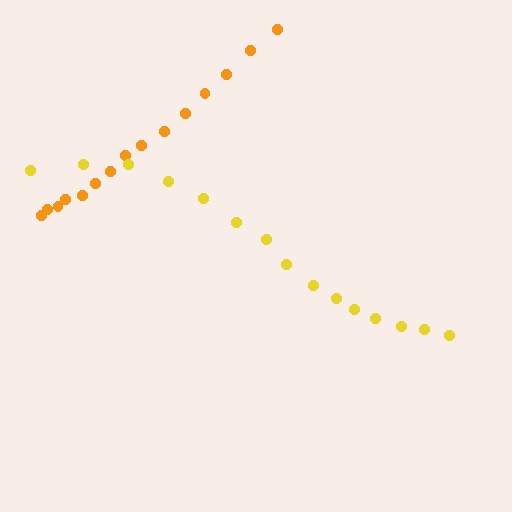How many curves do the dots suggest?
There are 2 distinct paths.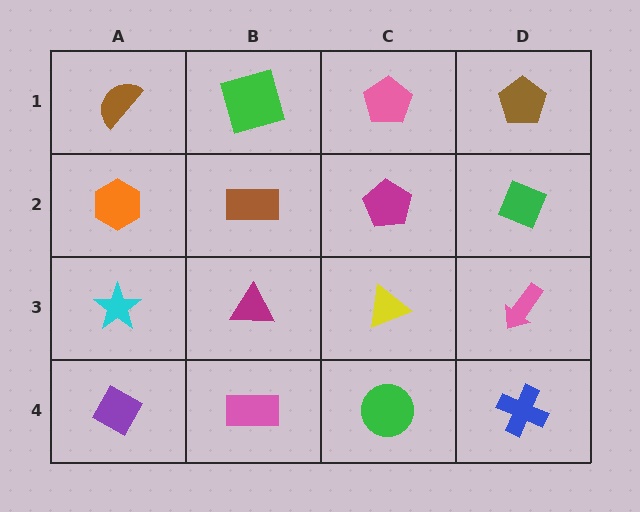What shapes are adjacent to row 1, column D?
A green diamond (row 2, column D), a pink pentagon (row 1, column C).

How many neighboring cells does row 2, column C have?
4.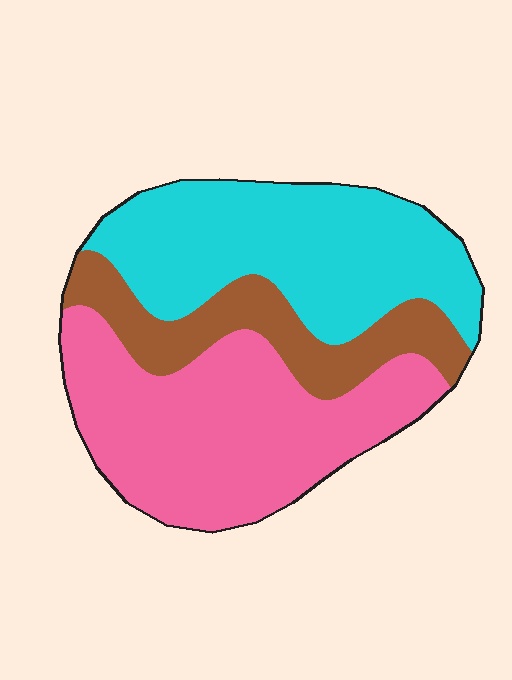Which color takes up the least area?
Brown, at roughly 20%.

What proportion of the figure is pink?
Pink covers roughly 40% of the figure.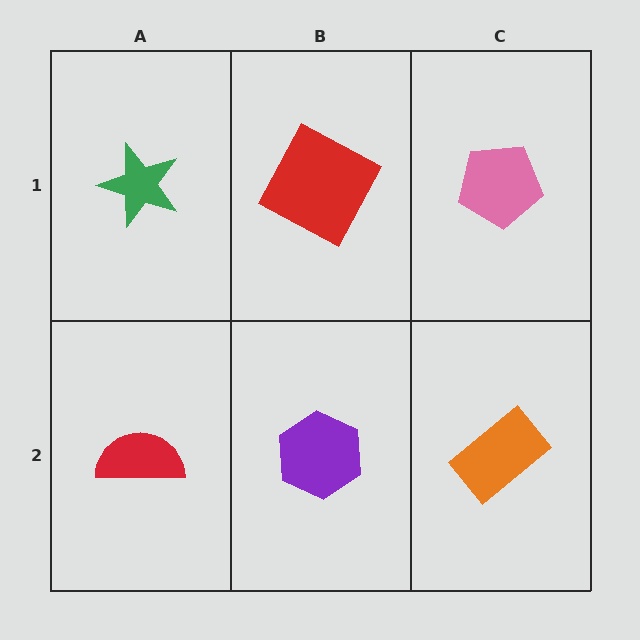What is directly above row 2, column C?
A pink pentagon.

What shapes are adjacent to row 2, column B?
A red square (row 1, column B), a red semicircle (row 2, column A), an orange rectangle (row 2, column C).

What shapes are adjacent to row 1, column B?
A purple hexagon (row 2, column B), a green star (row 1, column A), a pink pentagon (row 1, column C).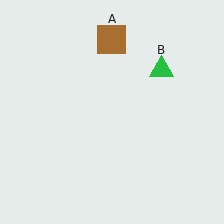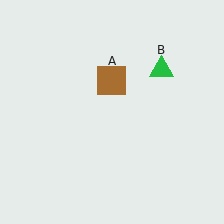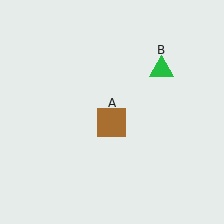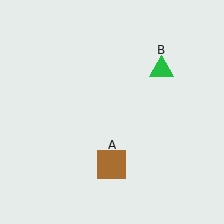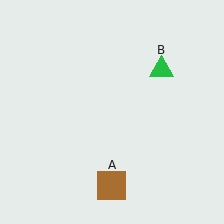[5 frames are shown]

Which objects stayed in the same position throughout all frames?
Green triangle (object B) remained stationary.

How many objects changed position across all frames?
1 object changed position: brown square (object A).